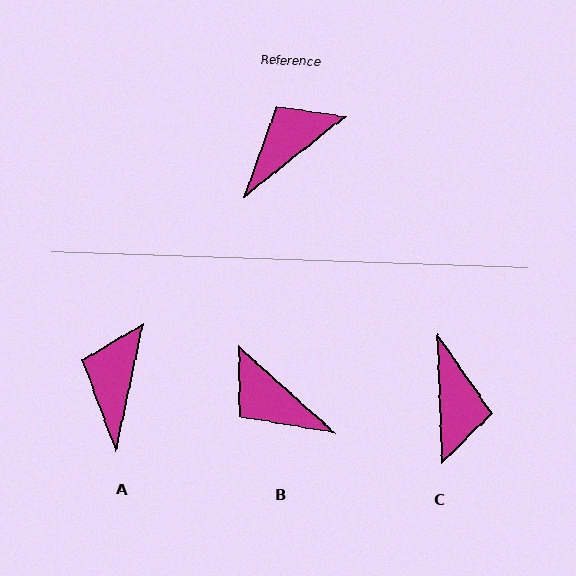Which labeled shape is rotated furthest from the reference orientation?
C, about 126 degrees away.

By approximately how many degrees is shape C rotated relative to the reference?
Approximately 126 degrees clockwise.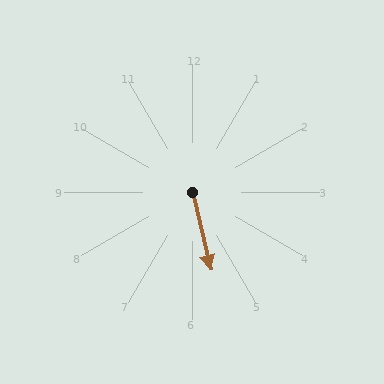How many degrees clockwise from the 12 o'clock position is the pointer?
Approximately 167 degrees.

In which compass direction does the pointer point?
South.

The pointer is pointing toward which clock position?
Roughly 6 o'clock.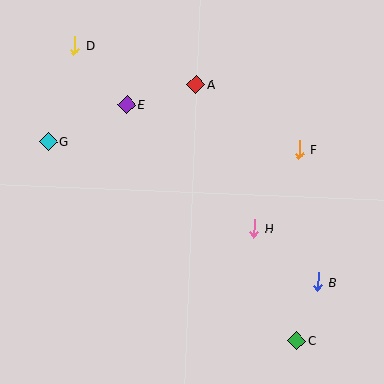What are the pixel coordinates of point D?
Point D is at (75, 46).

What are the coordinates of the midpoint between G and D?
The midpoint between G and D is at (61, 93).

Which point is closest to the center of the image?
Point H at (254, 228) is closest to the center.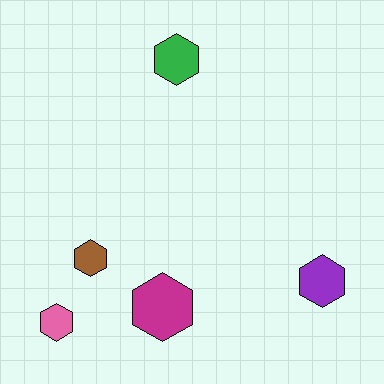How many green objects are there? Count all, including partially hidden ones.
There is 1 green object.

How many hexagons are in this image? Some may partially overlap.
There are 5 hexagons.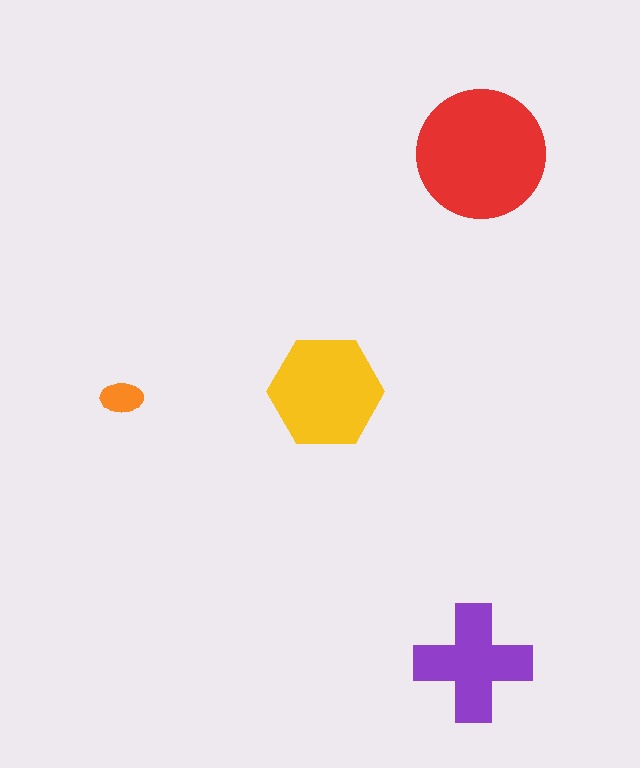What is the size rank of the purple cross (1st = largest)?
3rd.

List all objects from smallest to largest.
The orange ellipse, the purple cross, the yellow hexagon, the red circle.